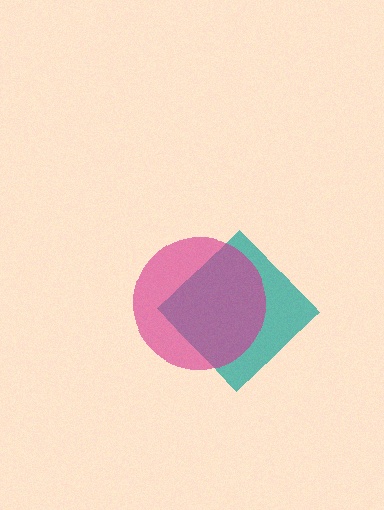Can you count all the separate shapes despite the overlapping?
Yes, there are 2 separate shapes.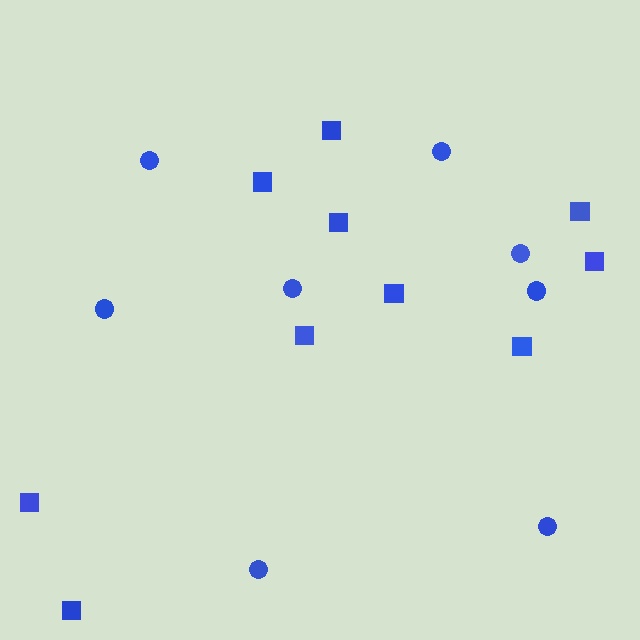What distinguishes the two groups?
There are 2 groups: one group of circles (8) and one group of squares (10).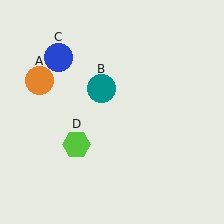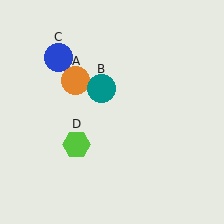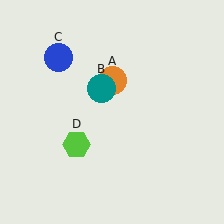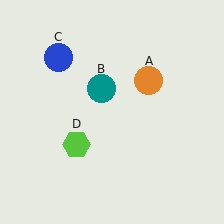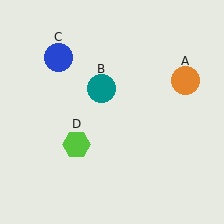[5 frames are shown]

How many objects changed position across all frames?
1 object changed position: orange circle (object A).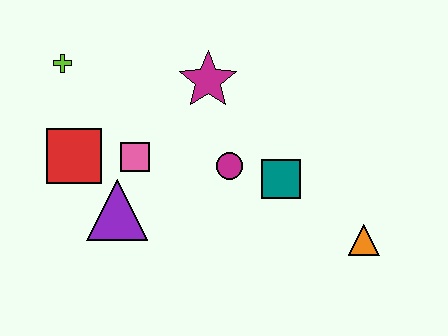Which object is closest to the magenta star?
The magenta circle is closest to the magenta star.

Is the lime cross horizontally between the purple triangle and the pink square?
No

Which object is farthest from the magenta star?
The orange triangle is farthest from the magenta star.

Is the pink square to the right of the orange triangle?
No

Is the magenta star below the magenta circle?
No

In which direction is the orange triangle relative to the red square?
The orange triangle is to the right of the red square.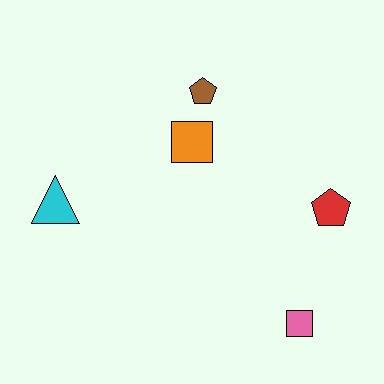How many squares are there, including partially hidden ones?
There are 2 squares.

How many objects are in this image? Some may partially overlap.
There are 5 objects.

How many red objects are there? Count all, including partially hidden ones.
There is 1 red object.